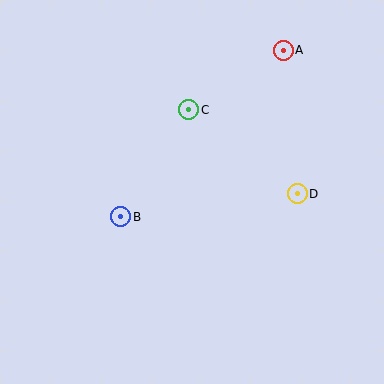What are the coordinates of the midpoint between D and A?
The midpoint between D and A is at (290, 122).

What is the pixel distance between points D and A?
The distance between D and A is 144 pixels.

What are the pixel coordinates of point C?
Point C is at (189, 110).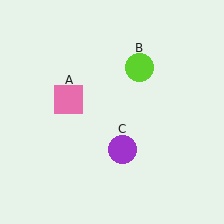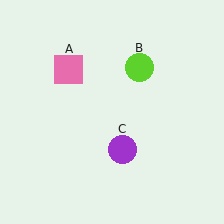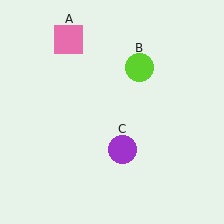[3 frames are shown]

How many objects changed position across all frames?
1 object changed position: pink square (object A).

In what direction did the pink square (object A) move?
The pink square (object A) moved up.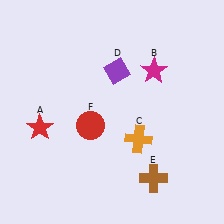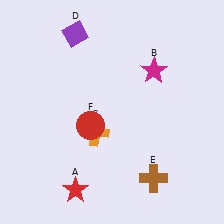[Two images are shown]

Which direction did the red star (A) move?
The red star (A) moved down.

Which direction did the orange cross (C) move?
The orange cross (C) moved left.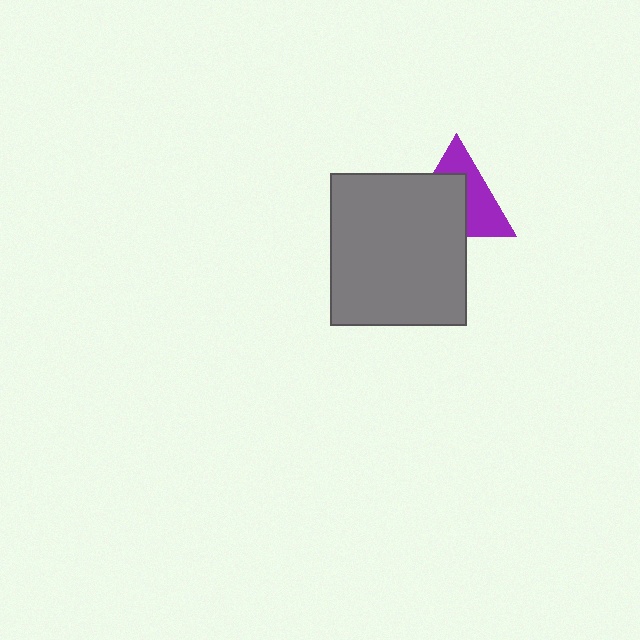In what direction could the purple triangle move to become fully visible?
The purple triangle could move toward the upper-right. That would shift it out from behind the gray rectangle entirely.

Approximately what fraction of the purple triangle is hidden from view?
Roughly 53% of the purple triangle is hidden behind the gray rectangle.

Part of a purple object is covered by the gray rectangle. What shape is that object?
It is a triangle.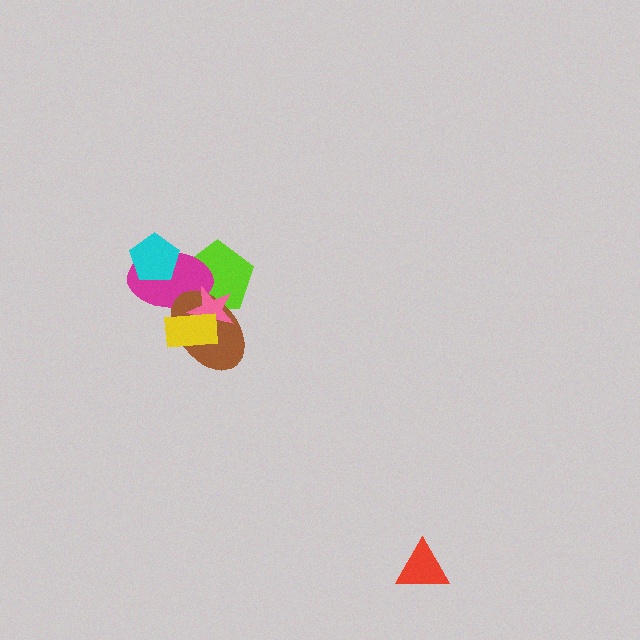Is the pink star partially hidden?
Yes, it is partially covered by another shape.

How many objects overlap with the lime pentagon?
3 objects overlap with the lime pentagon.